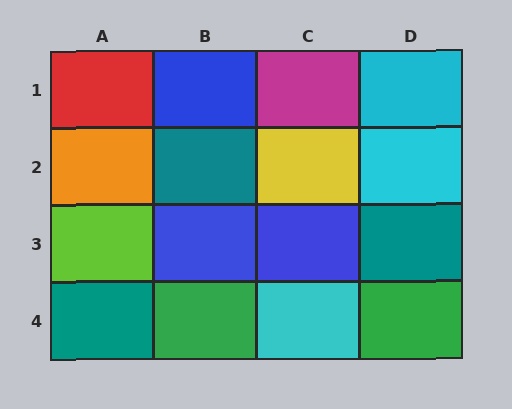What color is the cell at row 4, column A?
Teal.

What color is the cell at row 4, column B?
Green.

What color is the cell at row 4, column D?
Green.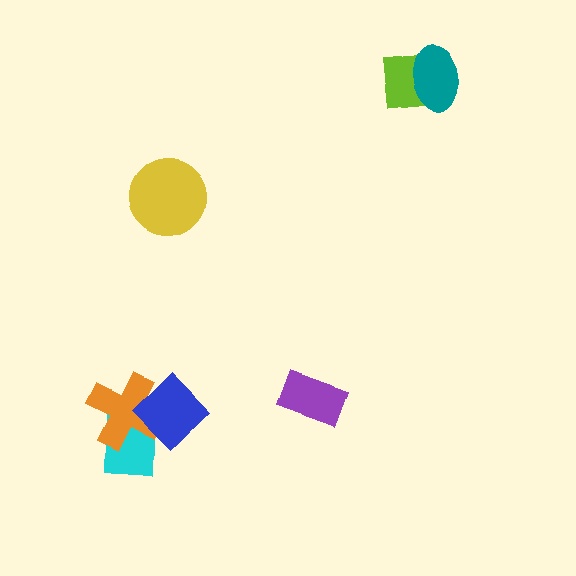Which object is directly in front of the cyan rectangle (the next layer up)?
The orange cross is directly in front of the cyan rectangle.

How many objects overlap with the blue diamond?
2 objects overlap with the blue diamond.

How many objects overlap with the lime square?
1 object overlaps with the lime square.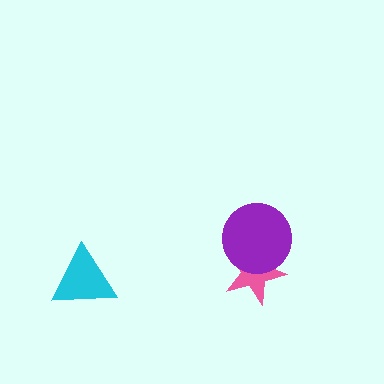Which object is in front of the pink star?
The purple circle is in front of the pink star.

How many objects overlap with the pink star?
1 object overlaps with the pink star.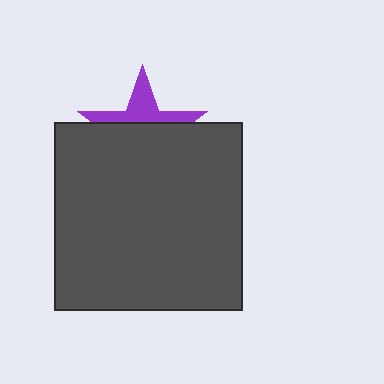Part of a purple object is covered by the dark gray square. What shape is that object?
It is a star.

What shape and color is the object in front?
The object in front is a dark gray square.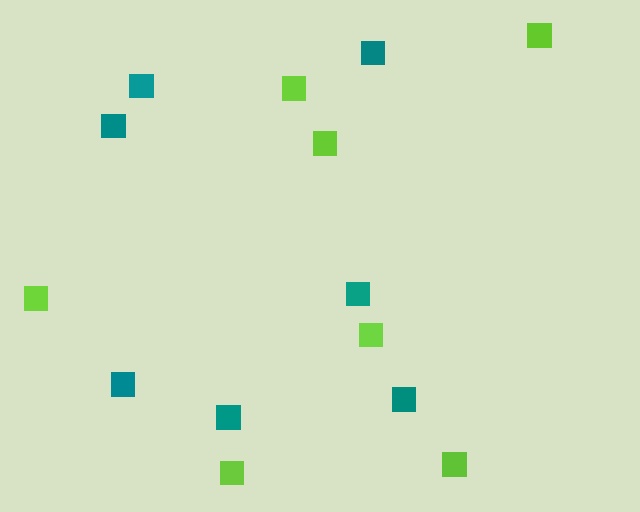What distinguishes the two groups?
There are 2 groups: one group of lime squares (7) and one group of teal squares (7).